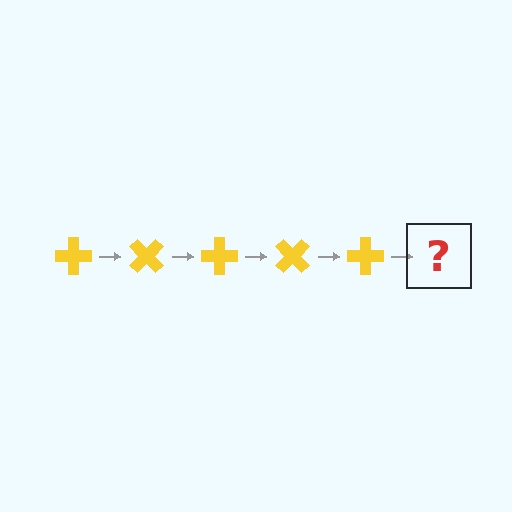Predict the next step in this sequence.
The next step is a yellow cross rotated 225 degrees.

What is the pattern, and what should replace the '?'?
The pattern is that the cross rotates 45 degrees each step. The '?' should be a yellow cross rotated 225 degrees.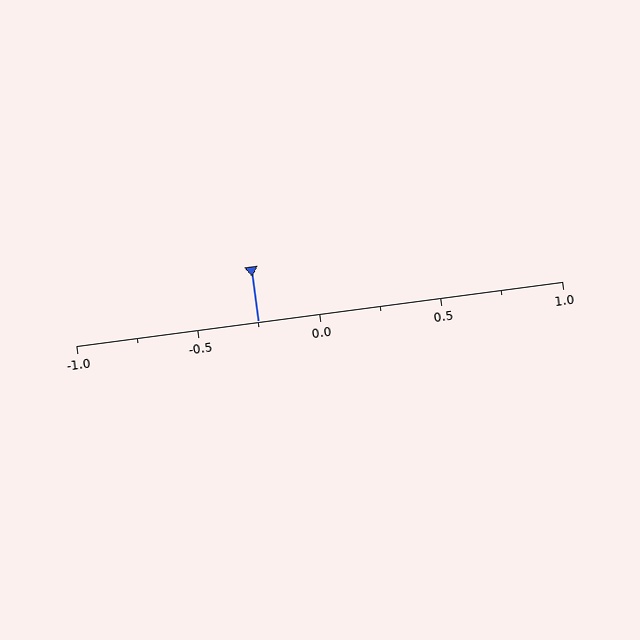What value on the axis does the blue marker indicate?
The marker indicates approximately -0.25.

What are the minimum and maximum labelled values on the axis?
The axis runs from -1.0 to 1.0.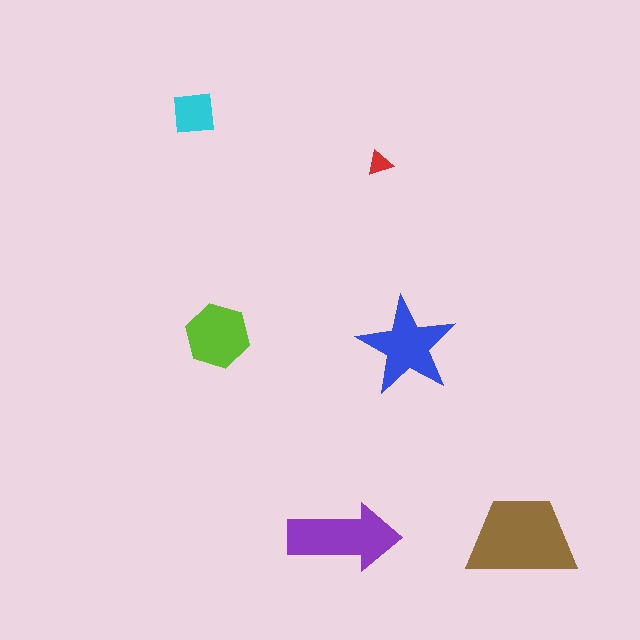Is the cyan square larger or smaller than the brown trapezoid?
Smaller.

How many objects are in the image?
There are 6 objects in the image.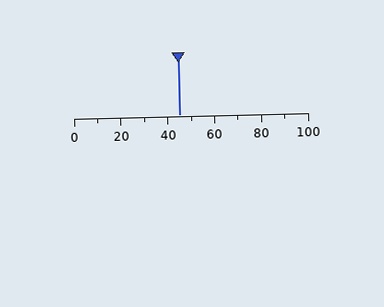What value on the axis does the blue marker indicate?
The marker indicates approximately 45.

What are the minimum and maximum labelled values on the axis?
The axis runs from 0 to 100.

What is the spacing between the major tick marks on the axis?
The major ticks are spaced 20 apart.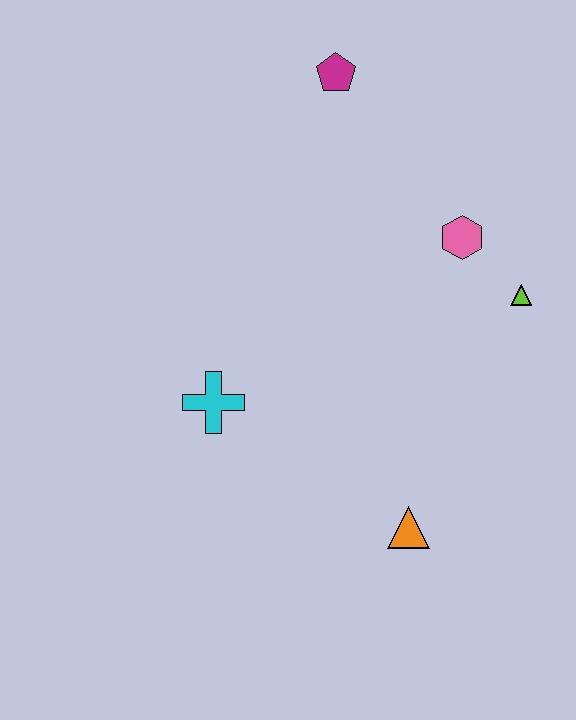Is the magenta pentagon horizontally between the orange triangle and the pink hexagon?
No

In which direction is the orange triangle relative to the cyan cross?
The orange triangle is to the right of the cyan cross.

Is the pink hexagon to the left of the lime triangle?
Yes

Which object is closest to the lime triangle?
The pink hexagon is closest to the lime triangle.